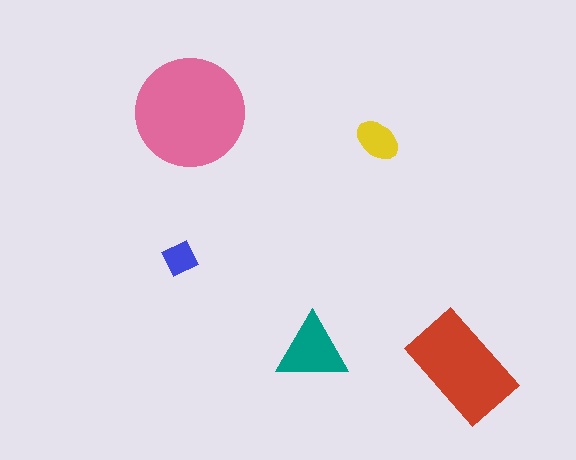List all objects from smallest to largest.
The blue diamond, the yellow ellipse, the teal triangle, the red rectangle, the pink circle.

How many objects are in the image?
There are 5 objects in the image.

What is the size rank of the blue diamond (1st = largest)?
5th.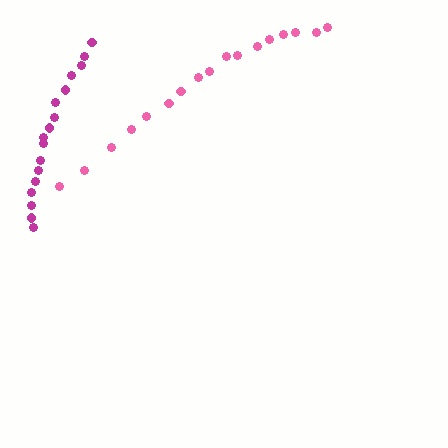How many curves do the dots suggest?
There are 2 distinct paths.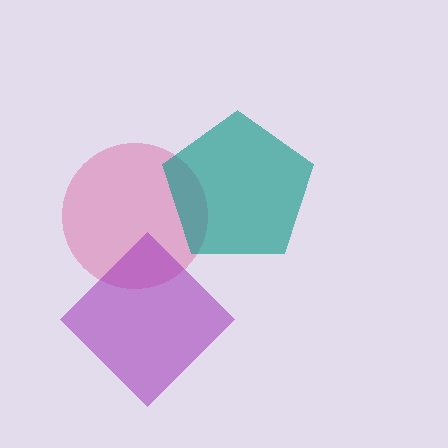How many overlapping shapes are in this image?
There are 3 overlapping shapes in the image.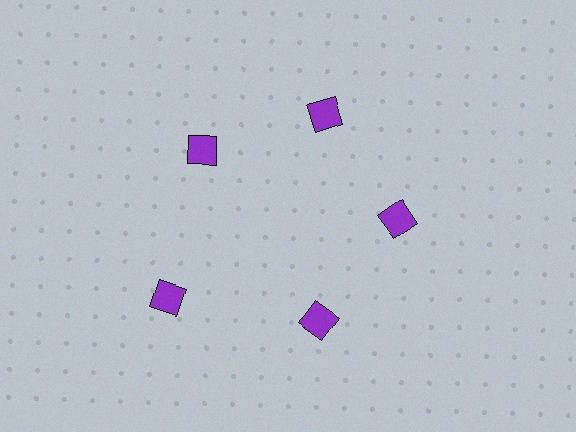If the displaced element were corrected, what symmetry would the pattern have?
It would have 5-fold rotational symmetry — the pattern would map onto itself every 72 degrees.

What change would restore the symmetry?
The symmetry would be restored by moving it inward, back onto the ring so that all 5 squares sit at equal angles and equal distance from the center.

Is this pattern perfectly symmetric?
No. The 5 purple squares are arranged in a ring, but one element near the 8 o'clock position is pushed outward from the center, breaking the 5-fold rotational symmetry.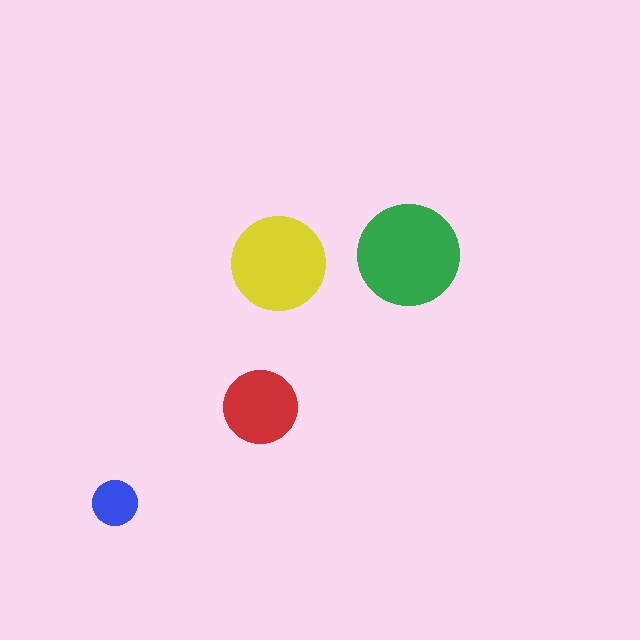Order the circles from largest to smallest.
the green one, the yellow one, the red one, the blue one.